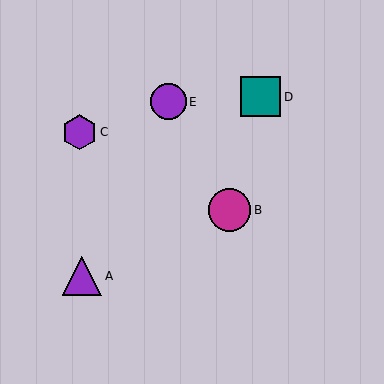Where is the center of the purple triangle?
The center of the purple triangle is at (82, 276).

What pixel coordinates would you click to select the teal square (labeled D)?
Click at (261, 97) to select the teal square D.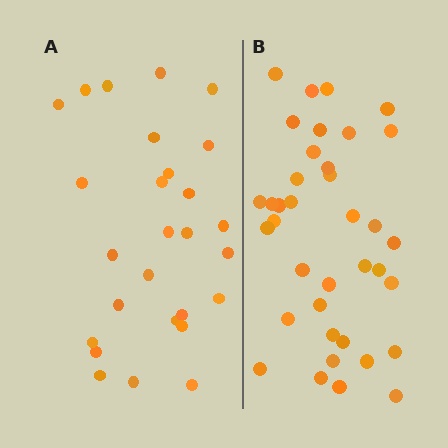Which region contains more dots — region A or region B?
Region B (the right region) has more dots.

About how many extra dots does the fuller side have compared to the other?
Region B has roughly 10 or so more dots than region A.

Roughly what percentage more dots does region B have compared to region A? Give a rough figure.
About 35% more.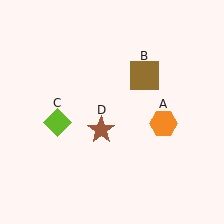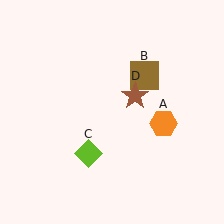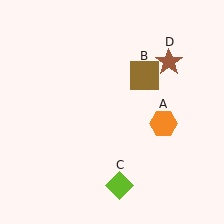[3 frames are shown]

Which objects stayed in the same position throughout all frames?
Orange hexagon (object A) and brown square (object B) remained stationary.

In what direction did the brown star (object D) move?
The brown star (object D) moved up and to the right.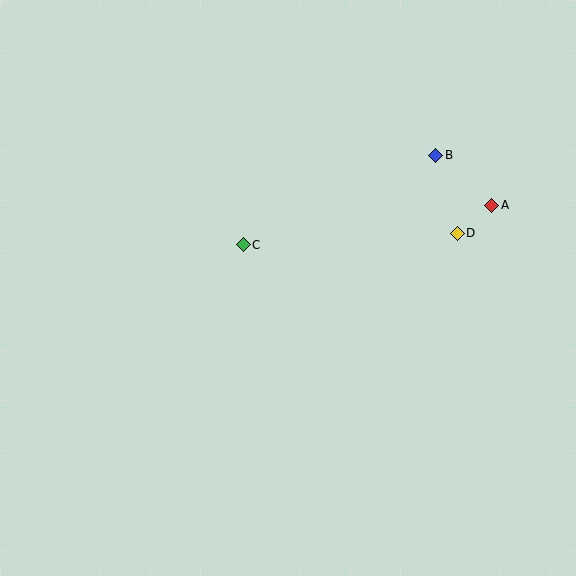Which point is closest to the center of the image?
Point C at (243, 245) is closest to the center.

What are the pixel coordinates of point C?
Point C is at (243, 245).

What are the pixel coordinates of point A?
Point A is at (492, 205).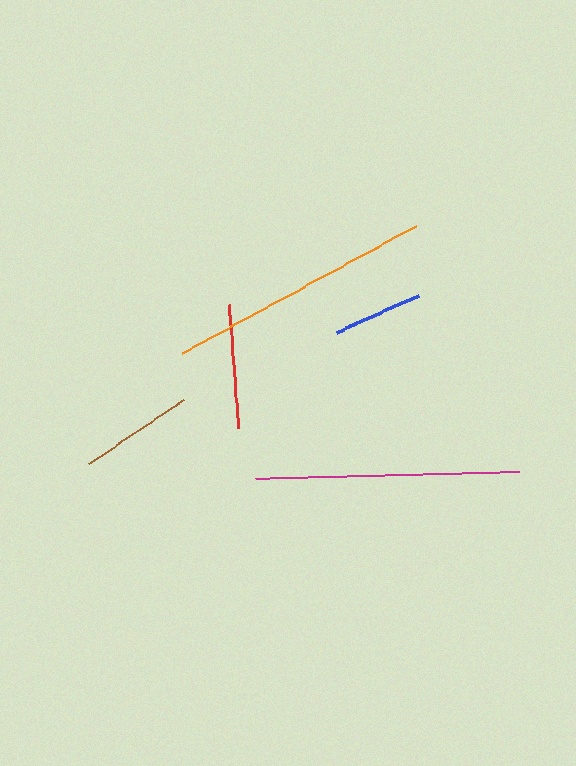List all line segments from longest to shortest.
From longest to shortest: orange, magenta, red, brown, blue.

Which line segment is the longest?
The orange line is the longest at approximately 266 pixels.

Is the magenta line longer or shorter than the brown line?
The magenta line is longer than the brown line.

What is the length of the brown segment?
The brown segment is approximately 115 pixels long.